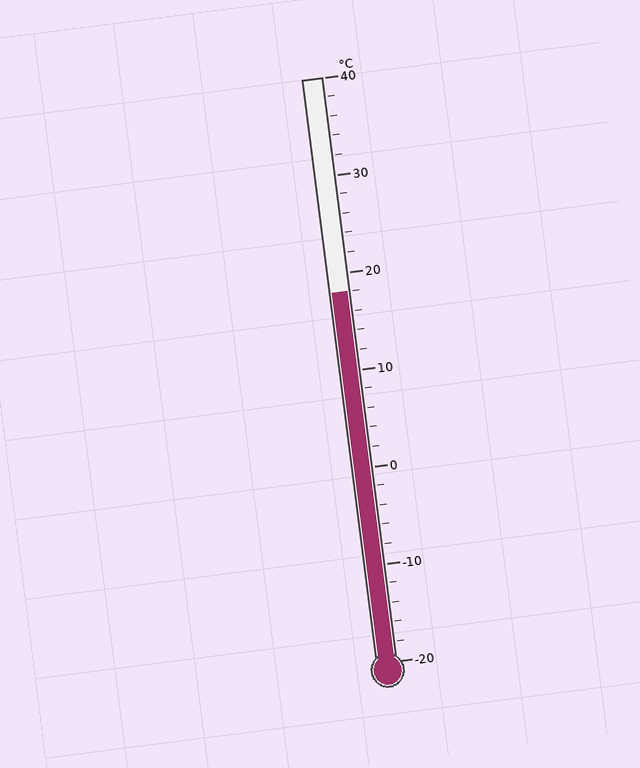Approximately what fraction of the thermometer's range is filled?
The thermometer is filled to approximately 65% of its range.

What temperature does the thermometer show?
The thermometer shows approximately 18°C.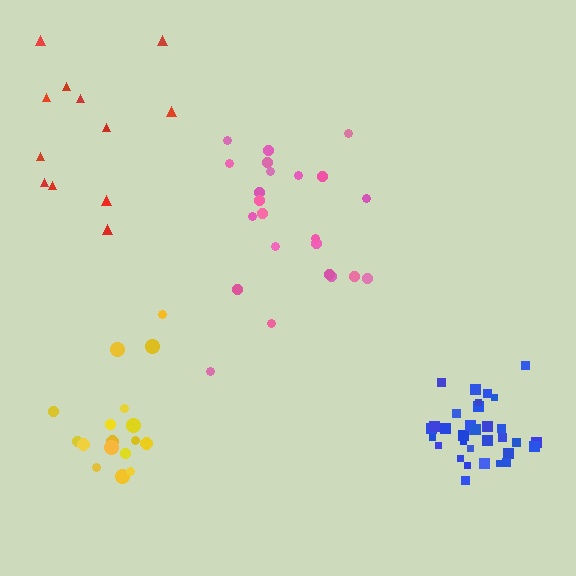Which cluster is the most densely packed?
Blue.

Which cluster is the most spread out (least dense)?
Red.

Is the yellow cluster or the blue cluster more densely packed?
Blue.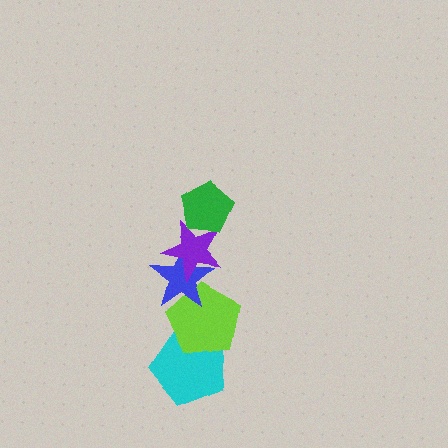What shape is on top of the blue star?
The purple star is on top of the blue star.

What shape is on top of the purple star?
The green pentagon is on top of the purple star.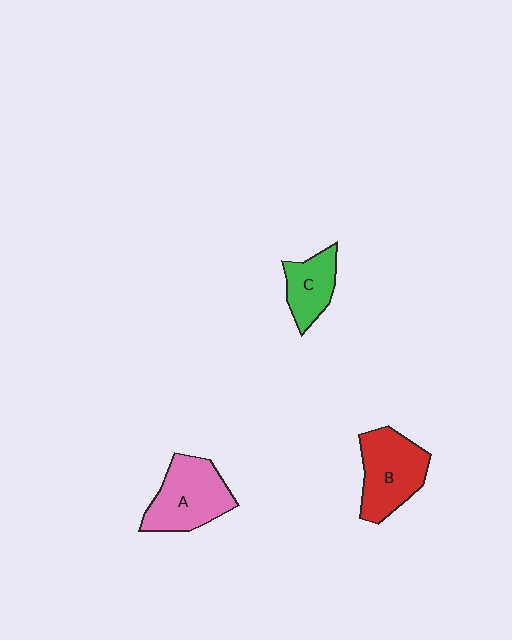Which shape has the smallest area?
Shape C (green).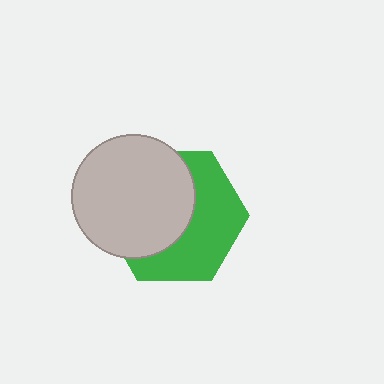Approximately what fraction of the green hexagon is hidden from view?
Roughly 51% of the green hexagon is hidden behind the light gray circle.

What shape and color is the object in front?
The object in front is a light gray circle.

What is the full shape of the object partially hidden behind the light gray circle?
The partially hidden object is a green hexagon.